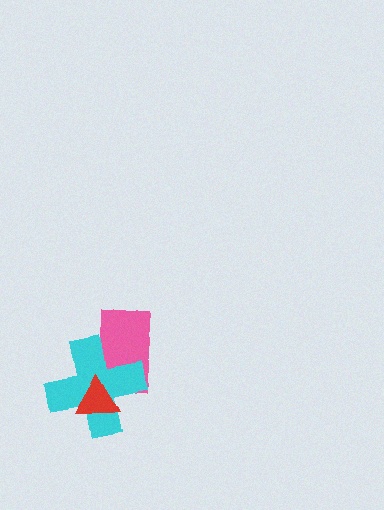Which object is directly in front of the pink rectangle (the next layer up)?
The cyan cross is directly in front of the pink rectangle.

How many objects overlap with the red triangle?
2 objects overlap with the red triangle.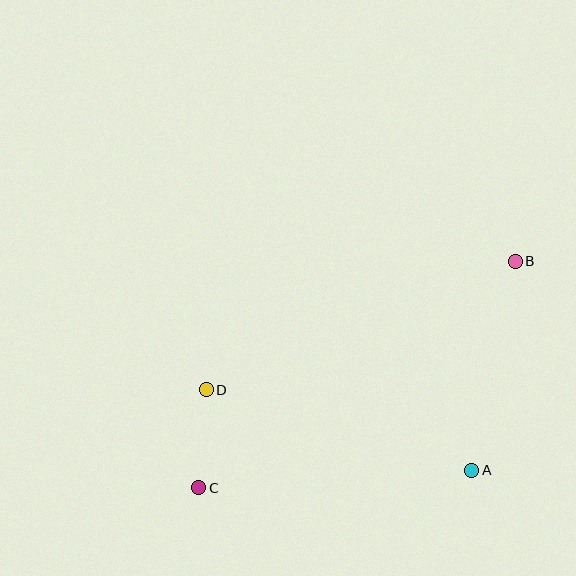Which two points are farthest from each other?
Points B and C are farthest from each other.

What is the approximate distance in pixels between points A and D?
The distance between A and D is approximately 278 pixels.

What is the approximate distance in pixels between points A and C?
The distance between A and C is approximately 274 pixels.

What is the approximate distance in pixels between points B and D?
The distance between B and D is approximately 335 pixels.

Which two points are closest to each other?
Points C and D are closest to each other.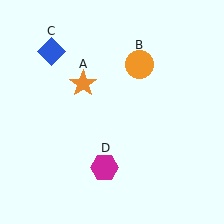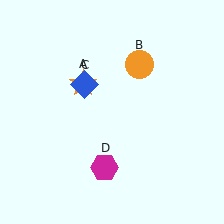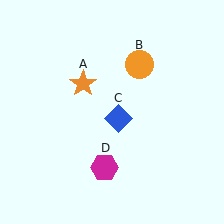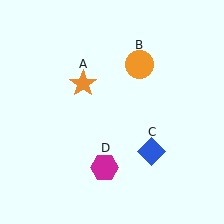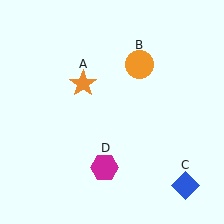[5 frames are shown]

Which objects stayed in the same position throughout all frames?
Orange star (object A) and orange circle (object B) and magenta hexagon (object D) remained stationary.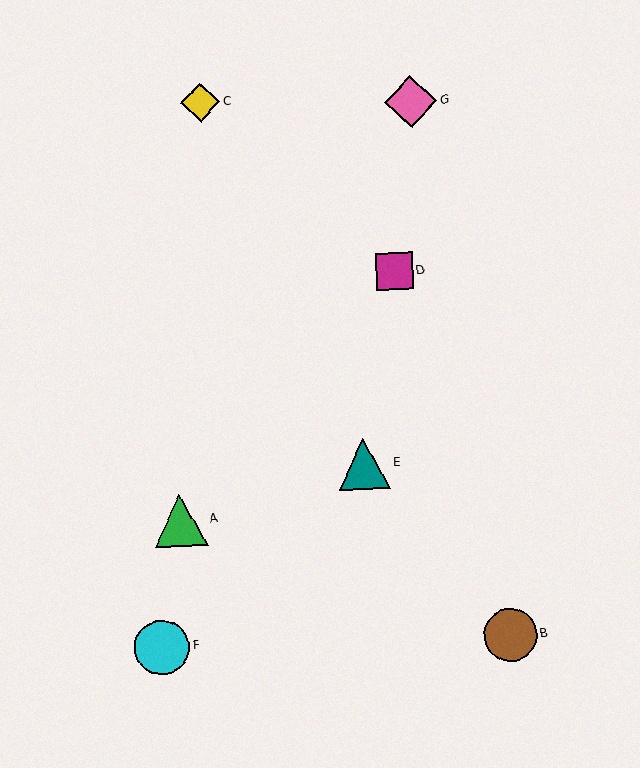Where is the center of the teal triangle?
The center of the teal triangle is at (364, 464).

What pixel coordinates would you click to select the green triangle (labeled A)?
Click at (180, 520) to select the green triangle A.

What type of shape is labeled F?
Shape F is a cyan circle.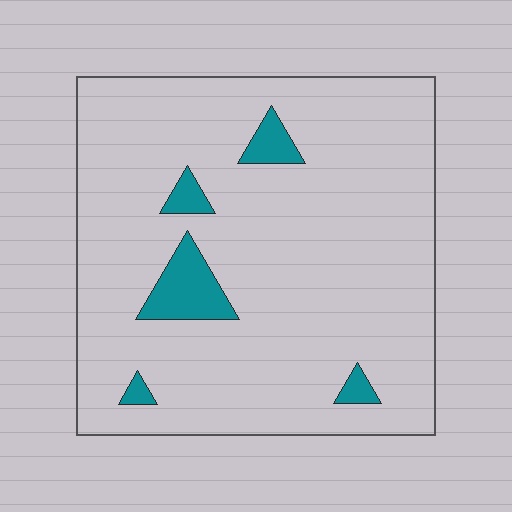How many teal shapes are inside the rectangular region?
5.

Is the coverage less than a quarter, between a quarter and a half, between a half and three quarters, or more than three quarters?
Less than a quarter.